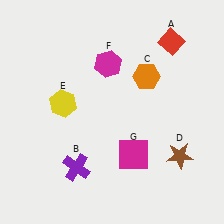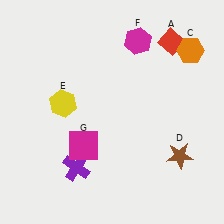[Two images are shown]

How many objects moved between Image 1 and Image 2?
3 objects moved between the two images.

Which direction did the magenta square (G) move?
The magenta square (G) moved left.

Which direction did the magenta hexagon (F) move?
The magenta hexagon (F) moved right.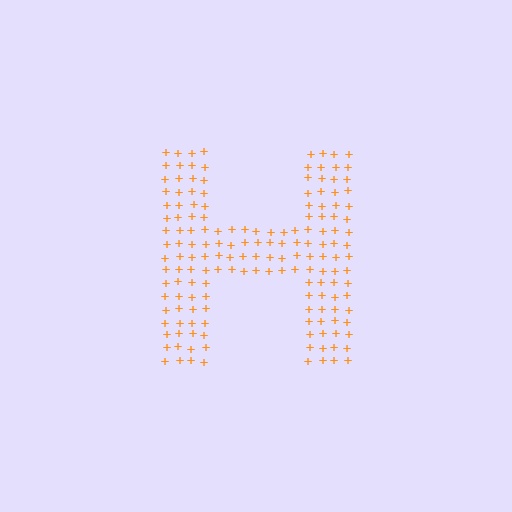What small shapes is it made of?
It is made of small plus signs.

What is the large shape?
The large shape is the letter H.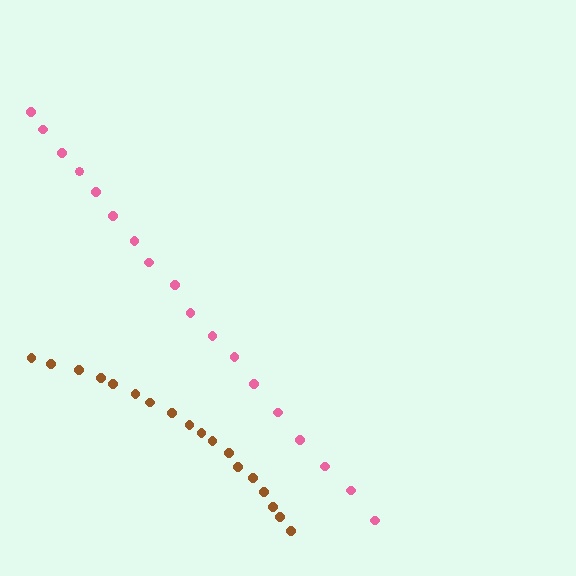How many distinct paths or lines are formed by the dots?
There are 2 distinct paths.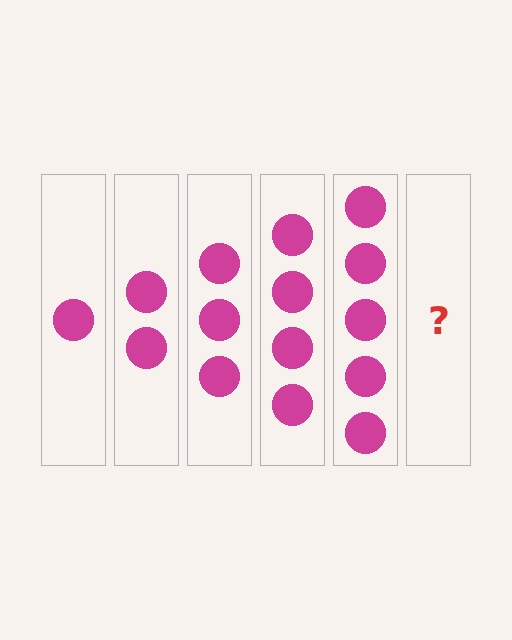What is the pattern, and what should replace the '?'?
The pattern is that each step adds one more circle. The '?' should be 6 circles.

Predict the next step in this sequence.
The next step is 6 circles.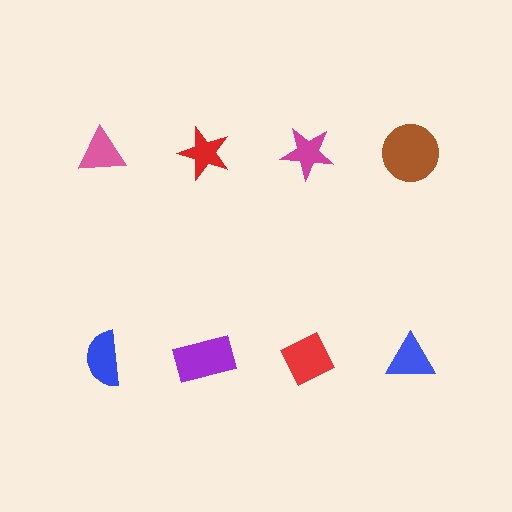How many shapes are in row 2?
4 shapes.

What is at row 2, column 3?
A red diamond.